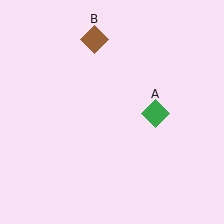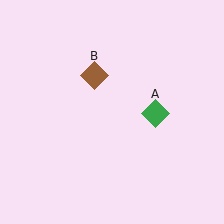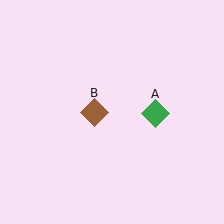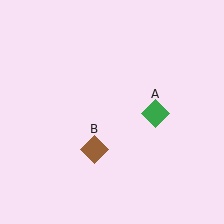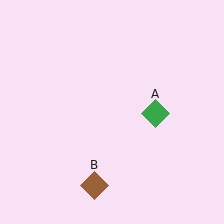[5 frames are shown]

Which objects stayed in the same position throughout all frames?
Green diamond (object A) remained stationary.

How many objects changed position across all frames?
1 object changed position: brown diamond (object B).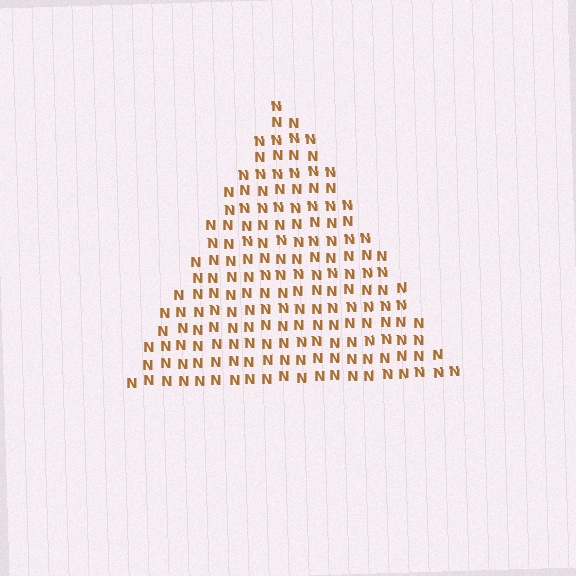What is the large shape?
The large shape is a triangle.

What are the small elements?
The small elements are letter N's.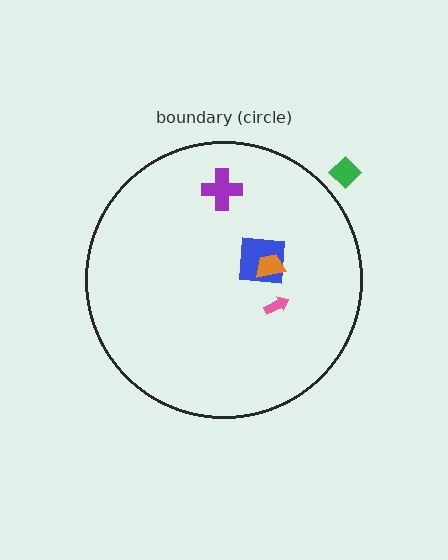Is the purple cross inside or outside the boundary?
Inside.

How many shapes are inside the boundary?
4 inside, 1 outside.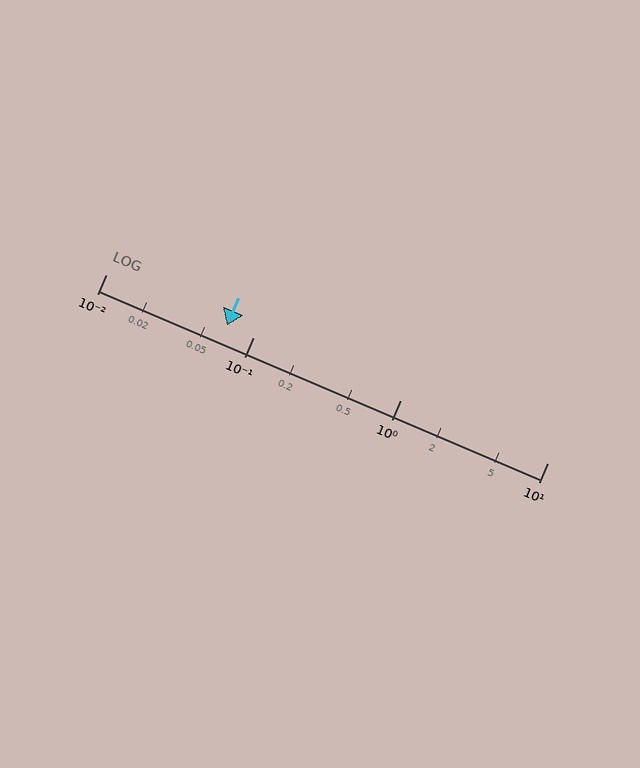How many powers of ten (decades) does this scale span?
The scale spans 3 decades, from 0.01 to 10.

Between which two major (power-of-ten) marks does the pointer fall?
The pointer is between 0.01 and 0.1.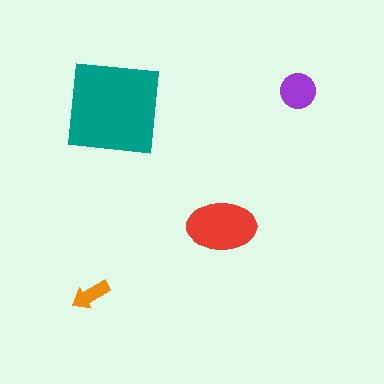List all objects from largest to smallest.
The teal square, the red ellipse, the purple circle, the orange arrow.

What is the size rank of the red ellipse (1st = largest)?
2nd.